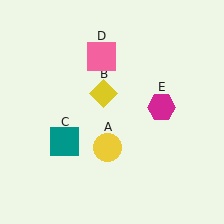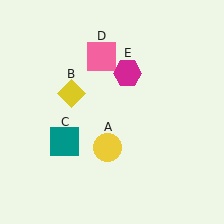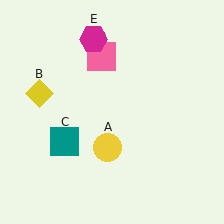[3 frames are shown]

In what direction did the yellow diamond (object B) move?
The yellow diamond (object B) moved left.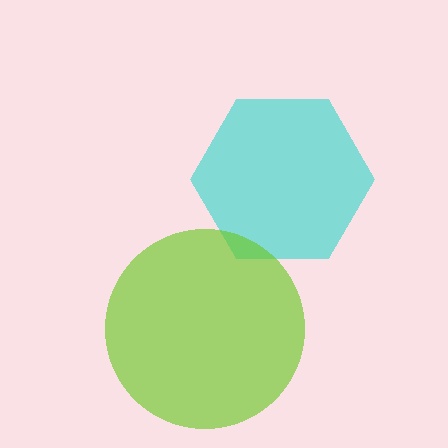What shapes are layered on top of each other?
The layered shapes are: a cyan hexagon, a lime circle.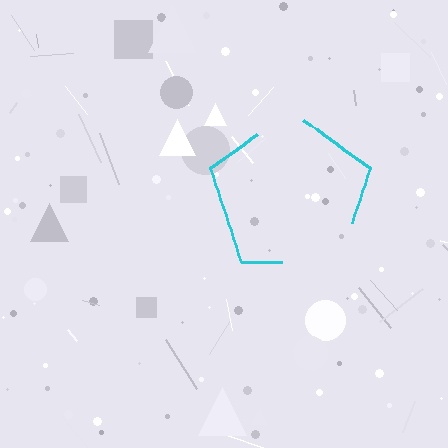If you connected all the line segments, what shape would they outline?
They would outline a pentagon.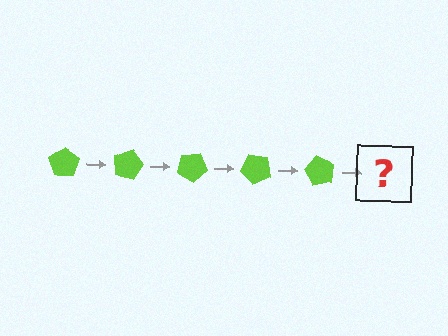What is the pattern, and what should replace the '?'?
The pattern is that the pentagon rotates 15 degrees each step. The '?' should be a lime pentagon rotated 75 degrees.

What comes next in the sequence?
The next element should be a lime pentagon rotated 75 degrees.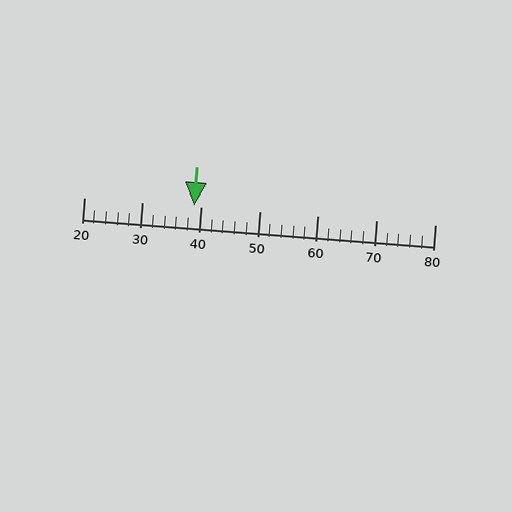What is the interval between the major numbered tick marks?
The major tick marks are spaced 10 units apart.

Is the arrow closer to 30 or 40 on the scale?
The arrow is closer to 40.